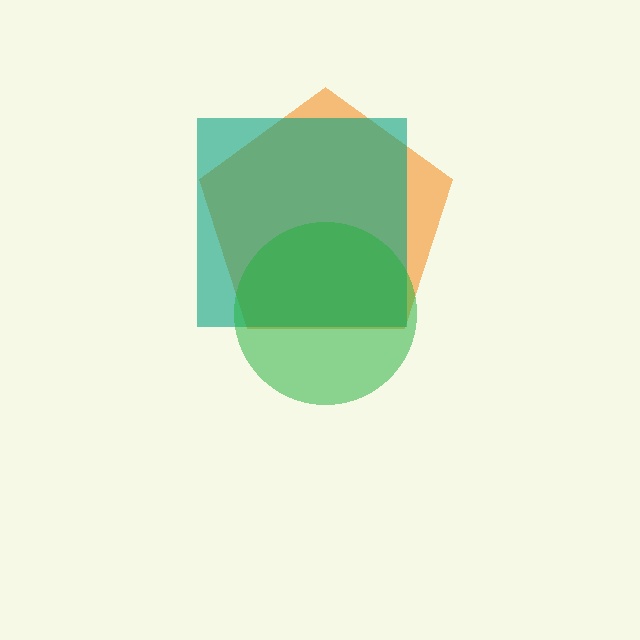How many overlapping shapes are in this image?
There are 3 overlapping shapes in the image.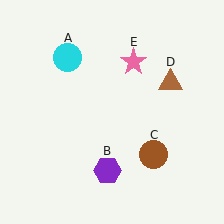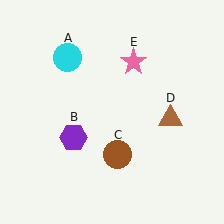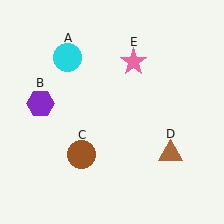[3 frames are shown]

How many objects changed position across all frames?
3 objects changed position: purple hexagon (object B), brown circle (object C), brown triangle (object D).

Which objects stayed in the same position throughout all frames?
Cyan circle (object A) and pink star (object E) remained stationary.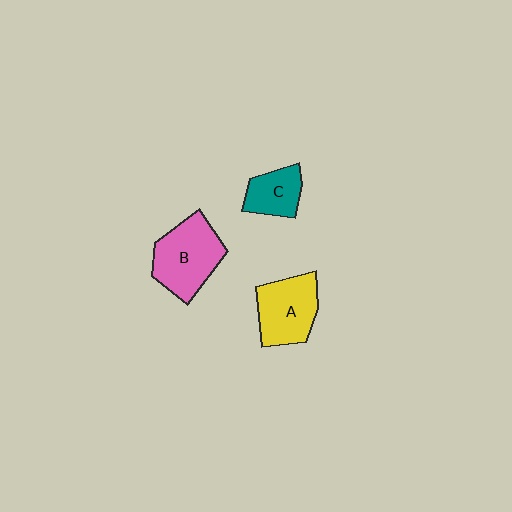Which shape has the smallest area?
Shape C (teal).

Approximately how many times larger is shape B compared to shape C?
Approximately 1.8 times.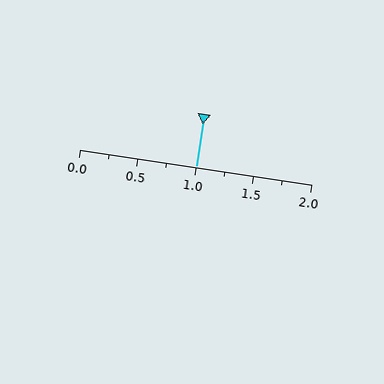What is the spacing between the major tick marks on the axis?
The major ticks are spaced 0.5 apart.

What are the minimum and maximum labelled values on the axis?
The axis runs from 0.0 to 2.0.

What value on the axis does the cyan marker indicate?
The marker indicates approximately 1.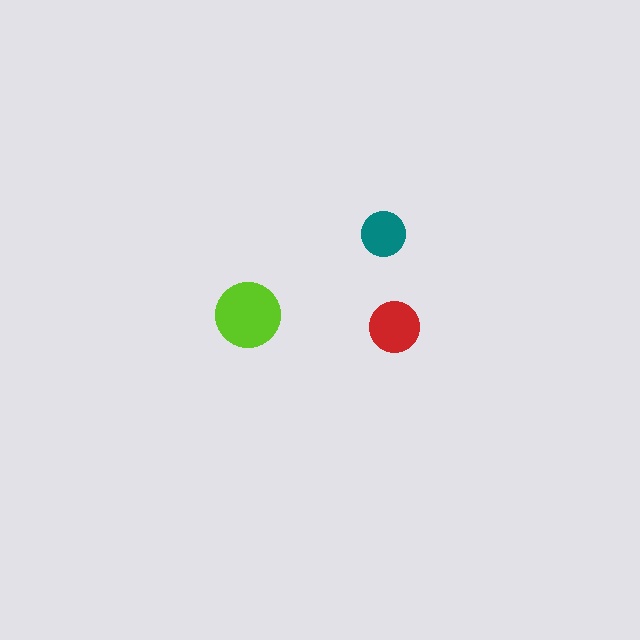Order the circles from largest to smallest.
the lime one, the red one, the teal one.